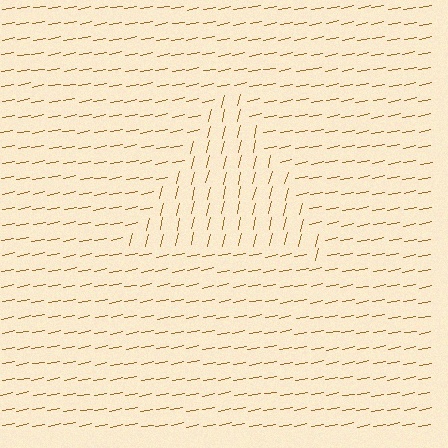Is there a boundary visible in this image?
Yes, there is a texture boundary formed by a change in line orientation.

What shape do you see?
I see a triangle.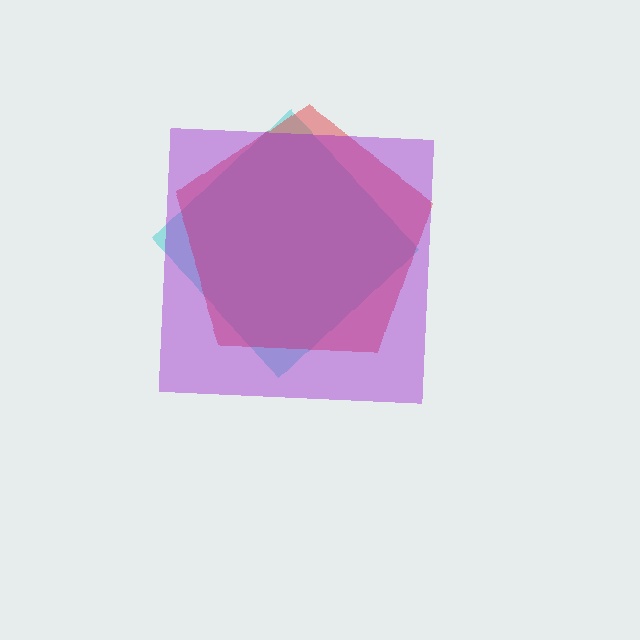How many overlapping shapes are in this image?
There are 3 overlapping shapes in the image.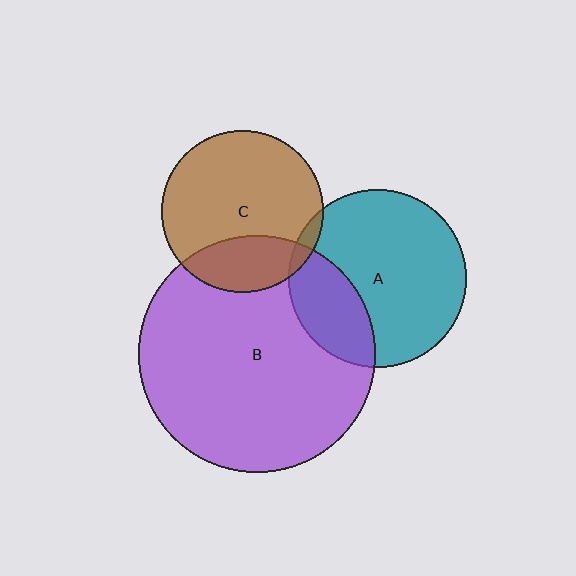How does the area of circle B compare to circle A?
Approximately 1.8 times.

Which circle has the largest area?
Circle B (purple).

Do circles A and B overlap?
Yes.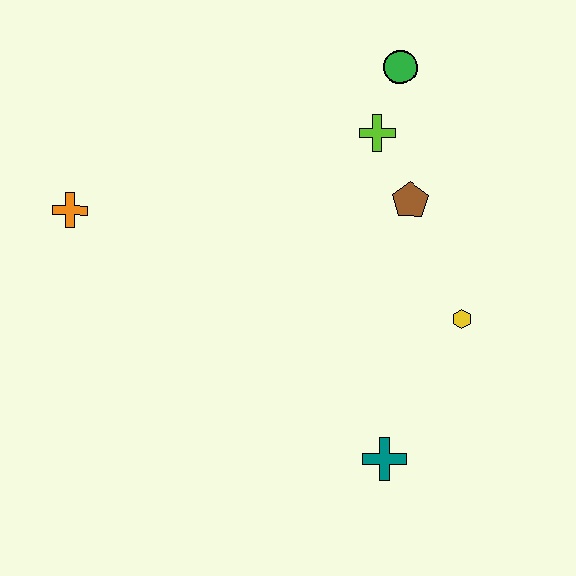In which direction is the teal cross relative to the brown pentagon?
The teal cross is below the brown pentagon.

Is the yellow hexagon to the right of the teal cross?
Yes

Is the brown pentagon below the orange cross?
No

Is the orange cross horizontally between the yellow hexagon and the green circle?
No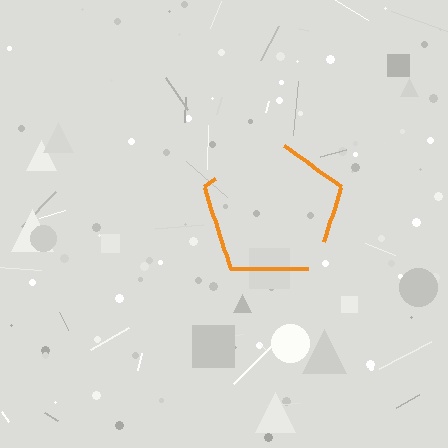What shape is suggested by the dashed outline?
The dashed outline suggests a pentagon.